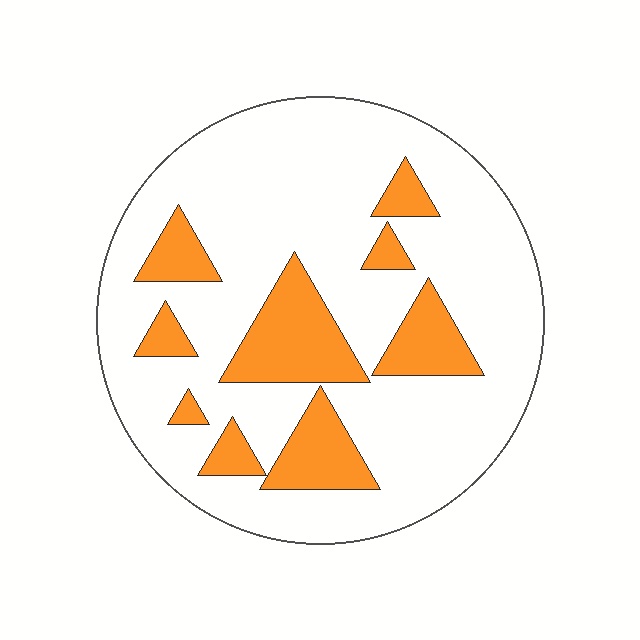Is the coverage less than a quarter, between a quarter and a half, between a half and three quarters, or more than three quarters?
Less than a quarter.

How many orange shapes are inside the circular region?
9.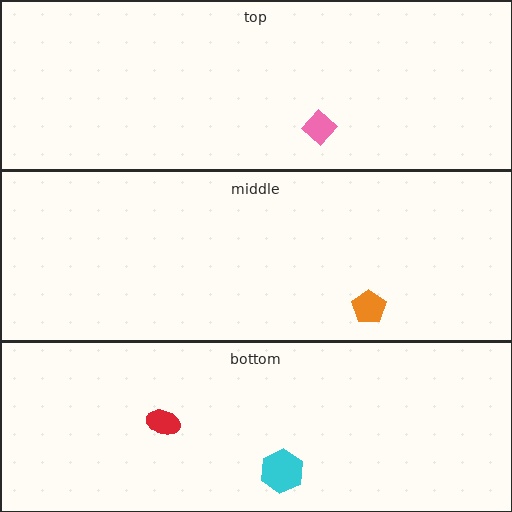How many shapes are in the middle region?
1.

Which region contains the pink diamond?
The top region.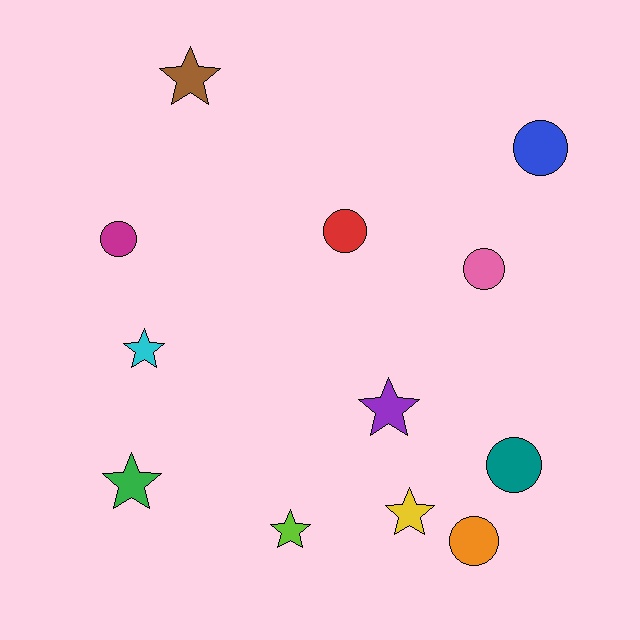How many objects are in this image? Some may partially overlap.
There are 12 objects.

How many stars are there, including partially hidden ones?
There are 6 stars.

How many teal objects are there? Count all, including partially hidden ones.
There is 1 teal object.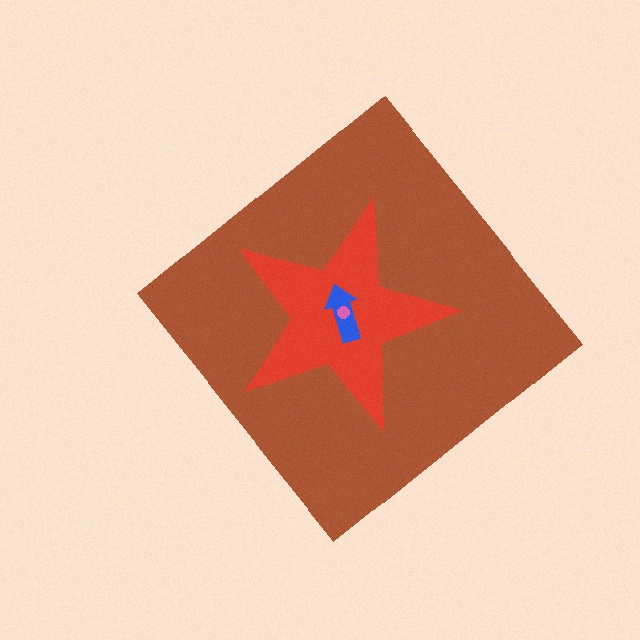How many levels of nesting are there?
4.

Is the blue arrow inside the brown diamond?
Yes.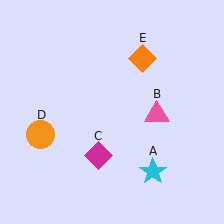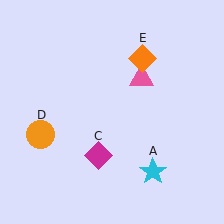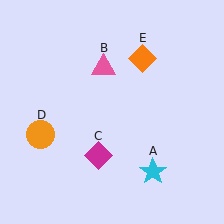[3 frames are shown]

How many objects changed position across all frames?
1 object changed position: pink triangle (object B).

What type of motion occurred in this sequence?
The pink triangle (object B) rotated counterclockwise around the center of the scene.